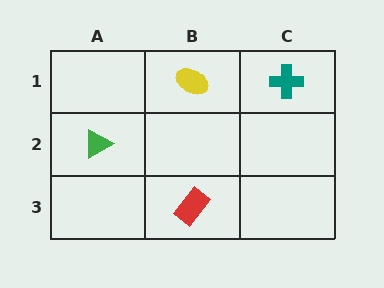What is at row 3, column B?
A red rectangle.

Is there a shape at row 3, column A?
No, that cell is empty.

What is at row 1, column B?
A yellow ellipse.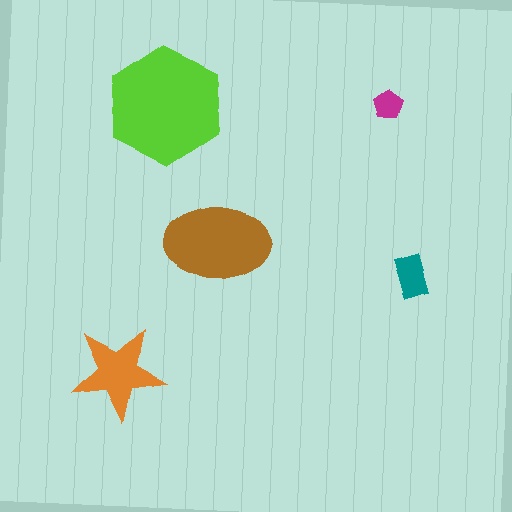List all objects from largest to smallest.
The lime hexagon, the brown ellipse, the orange star, the teal rectangle, the magenta pentagon.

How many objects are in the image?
There are 5 objects in the image.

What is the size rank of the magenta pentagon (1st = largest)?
5th.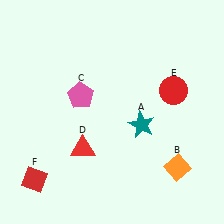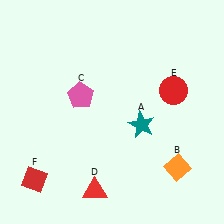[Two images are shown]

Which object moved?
The red triangle (D) moved down.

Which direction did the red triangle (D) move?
The red triangle (D) moved down.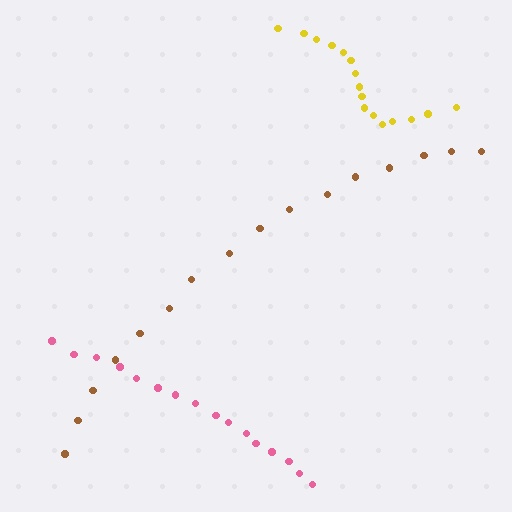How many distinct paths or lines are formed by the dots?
There are 3 distinct paths.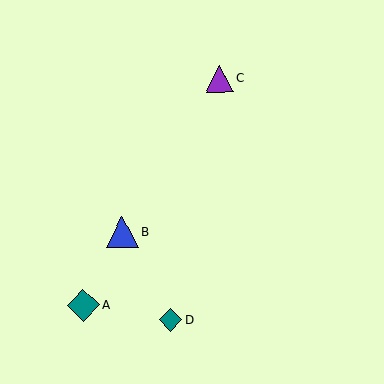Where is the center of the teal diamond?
The center of the teal diamond is at (170, 320).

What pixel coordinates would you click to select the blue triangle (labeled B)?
Click at (122, 232) to select the blue triangle B.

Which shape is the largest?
The teal diamond (labeled A) is the largest.